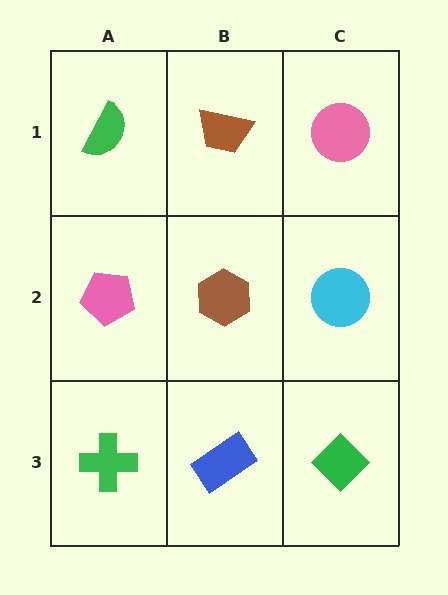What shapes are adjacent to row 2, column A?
A green semicircle (row 1, column A), a green cross (row 3, column A), a brown hexagon (row 2, column B).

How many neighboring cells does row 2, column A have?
3.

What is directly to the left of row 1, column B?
A green semicircle.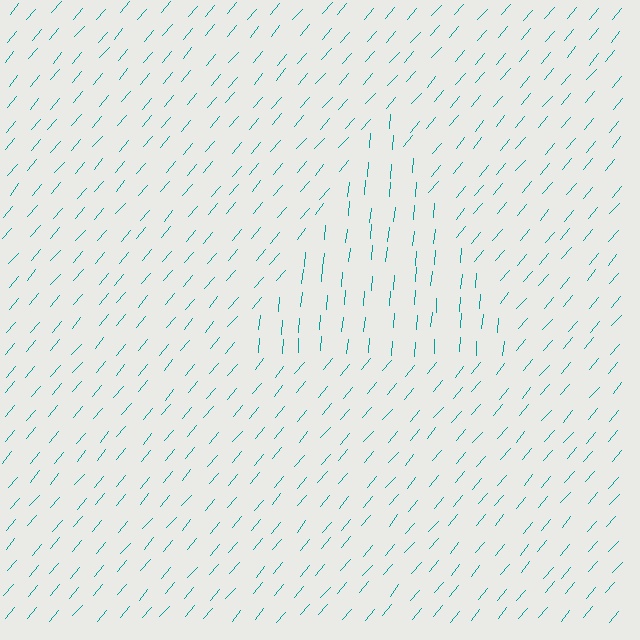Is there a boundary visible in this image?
Yes, there is a texture boundary formed by a change in line orientation.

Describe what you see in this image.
The image is filled with small teal line segments. A triangle region in the image has lines oriented differently from the surrounding lines, creating a visible texture boundary.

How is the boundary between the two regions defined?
The boundary is defined purely by a change in line orientation (approximately 35 degrees difference). All lines are the same color and thickness.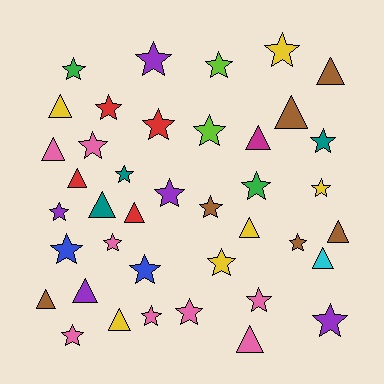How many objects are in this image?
There are 40 objects.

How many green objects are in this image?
There are 2 green objects.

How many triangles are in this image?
There are 15 triangles.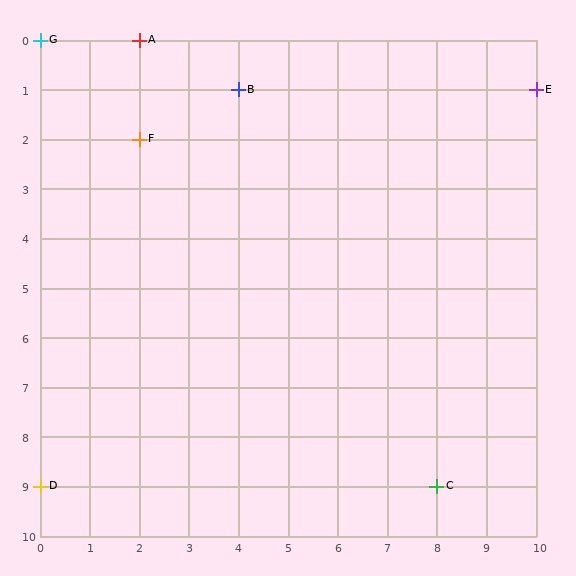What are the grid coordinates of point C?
Point C is at grid coordinates (8, 9).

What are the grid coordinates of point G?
Point G is at grid coordinates (0, 0).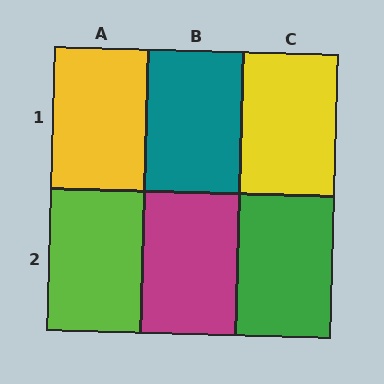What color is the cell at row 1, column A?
Yellow.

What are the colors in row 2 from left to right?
Lime, magenta, green.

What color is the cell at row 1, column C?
Yellow.